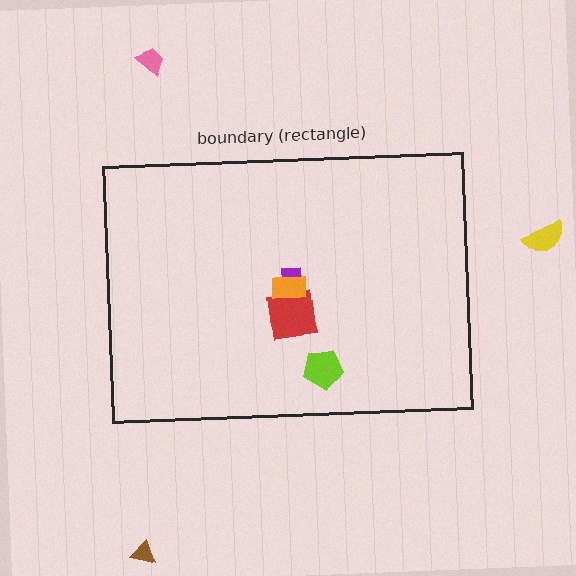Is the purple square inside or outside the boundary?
Inside.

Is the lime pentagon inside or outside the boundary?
Inside.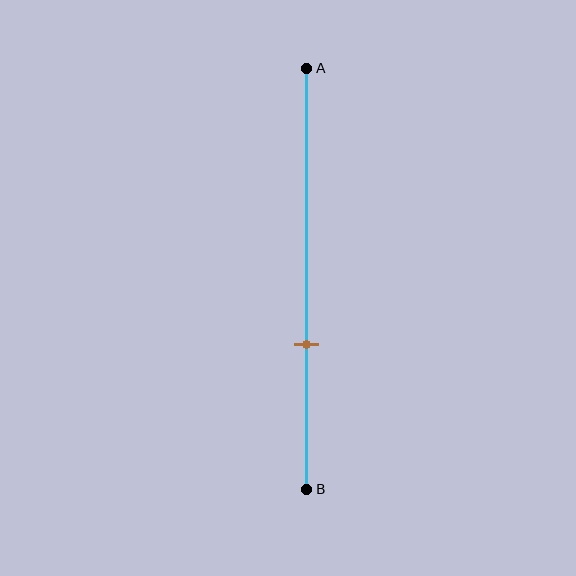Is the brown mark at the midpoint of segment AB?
No, the mark is at about 65% from A, not at the 50% midpoint.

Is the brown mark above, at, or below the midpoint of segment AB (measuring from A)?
The brown mark is below the midpoint of segment AB.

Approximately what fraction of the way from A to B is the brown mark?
The brown mark is approximately 65% of the way from A to B.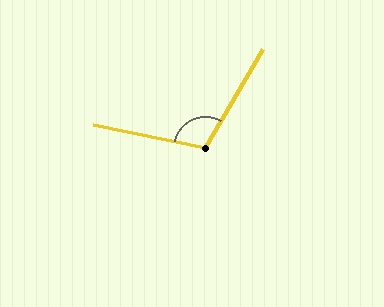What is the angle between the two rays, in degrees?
Approximately 109 degrees.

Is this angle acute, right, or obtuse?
It is obtuse.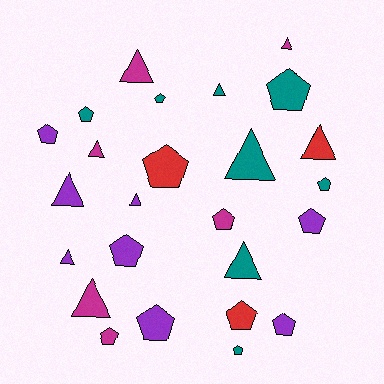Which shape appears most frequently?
Pentagon, with 14 objects.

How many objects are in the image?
There are 25 objects.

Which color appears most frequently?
Purple, with 8 objects.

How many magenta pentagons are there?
There are 2 magenta pentagons.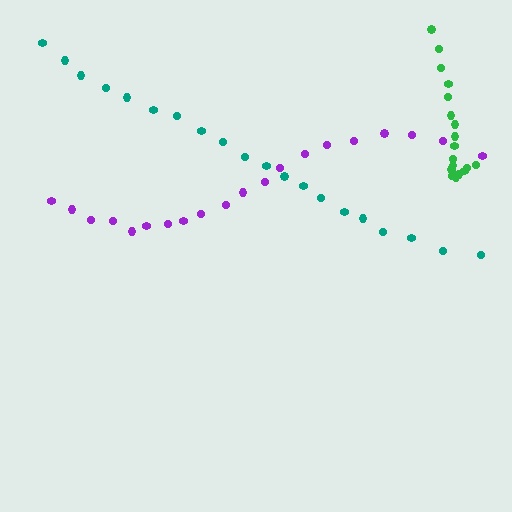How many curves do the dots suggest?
There are 3 distinct paths.